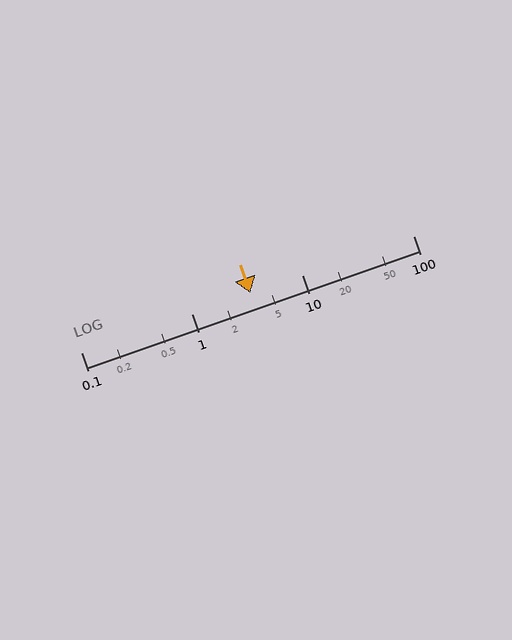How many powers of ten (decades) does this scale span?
The scale spans 3 decades, from 0.1 to 100.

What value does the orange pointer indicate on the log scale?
The pointer indicates approximately 3.4.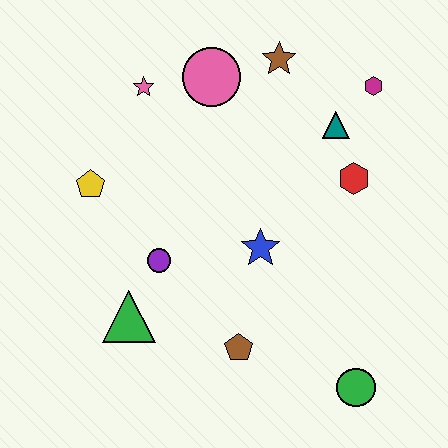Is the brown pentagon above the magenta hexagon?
No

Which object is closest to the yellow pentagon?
The purple circle is closest to the yellow pentagon.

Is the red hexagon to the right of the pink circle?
Yes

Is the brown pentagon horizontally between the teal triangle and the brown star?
No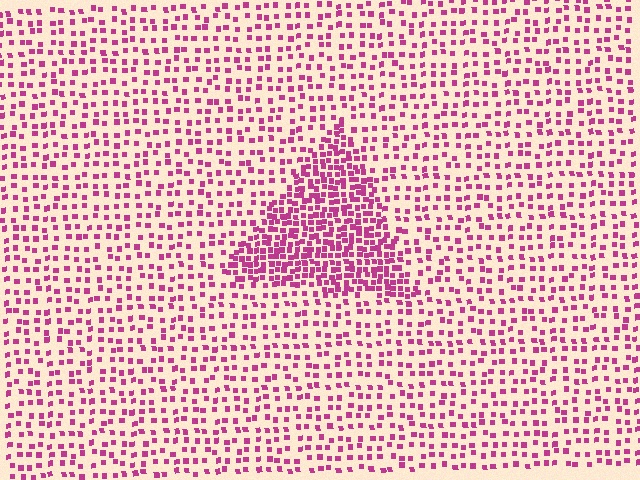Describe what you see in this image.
The image contains small magenta elements arranged at two different densities. A triangle-shaped region is visible where the elements are more densely packed than the surrounding area.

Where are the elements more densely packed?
The elements are more densely packed inside the triangle boundary.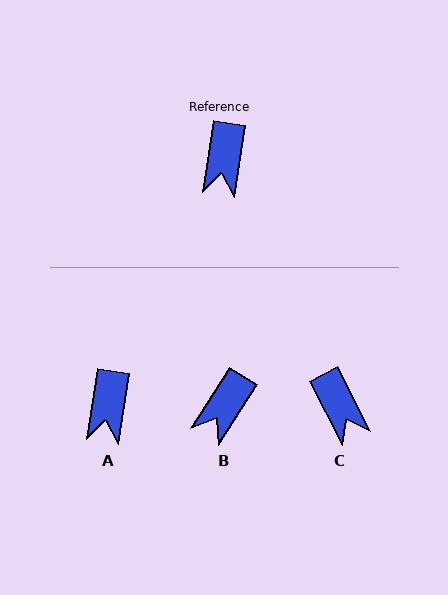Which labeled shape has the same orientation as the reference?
A.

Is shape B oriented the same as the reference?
No, it is off by about 24 degrees.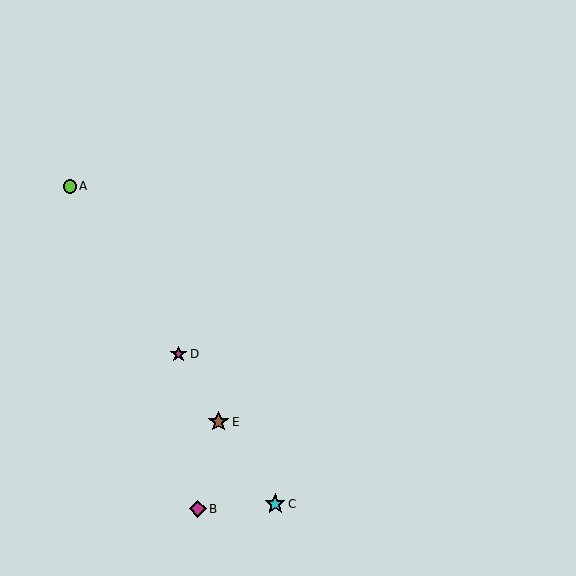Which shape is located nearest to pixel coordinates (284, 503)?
The cyan star (labeled C) at (275, 504) is nearest to that location.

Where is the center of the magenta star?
The center of the magenta star is at (179, 354).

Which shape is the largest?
The cyan star (labeled C) is the largest.